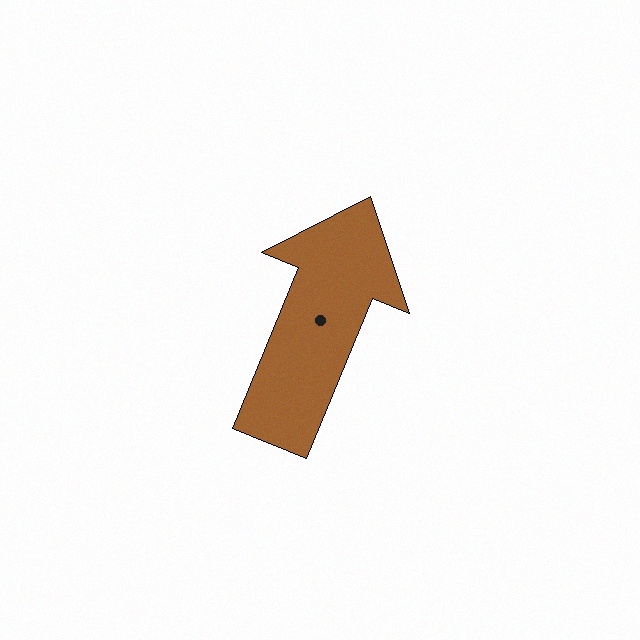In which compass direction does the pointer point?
North.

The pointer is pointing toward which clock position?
Roughly 1 o'clock.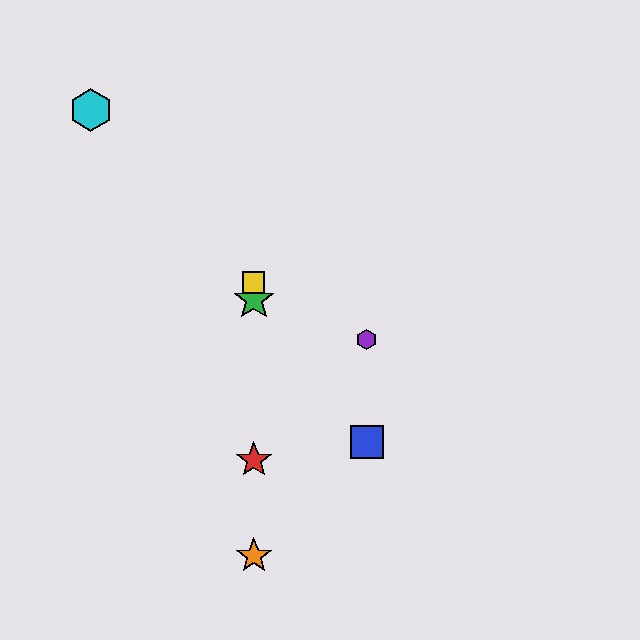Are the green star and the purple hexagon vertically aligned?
No, the green star is at x≈254 and the purple hexagon is at x≈366.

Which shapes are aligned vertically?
The red star, the green star, the yellow square, the orange star are aligned vertically.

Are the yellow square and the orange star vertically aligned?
Yes, both are at x≈254.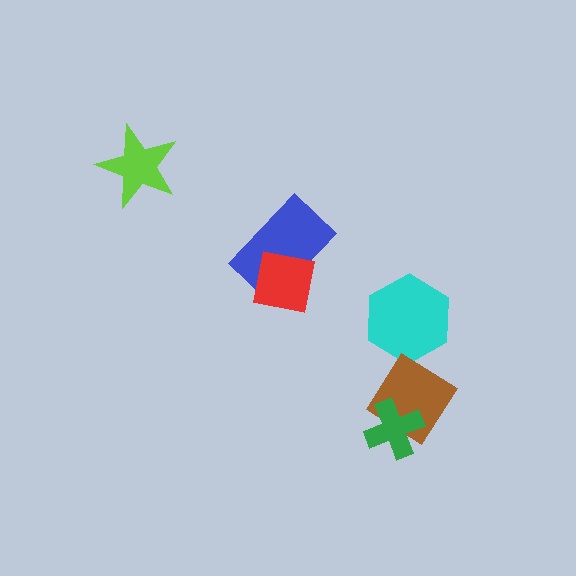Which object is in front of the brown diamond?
The green cross is in front of the brown diamond.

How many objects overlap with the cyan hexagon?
1 object overlaps with the cyan hexagon.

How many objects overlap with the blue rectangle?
1 object overlaps with the blue rectangle.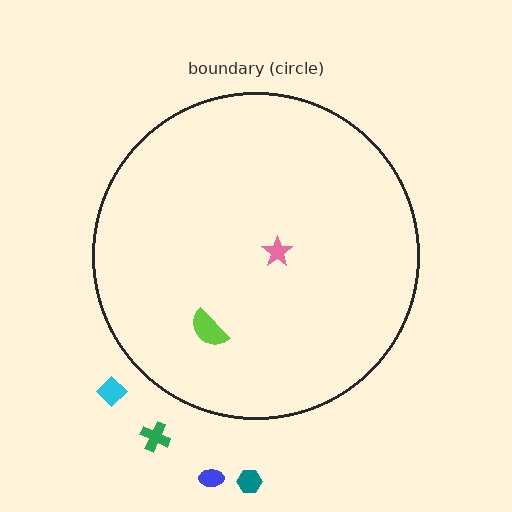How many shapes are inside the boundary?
2 inside, 4 outside.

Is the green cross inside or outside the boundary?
Outside.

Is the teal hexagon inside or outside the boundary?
Outside.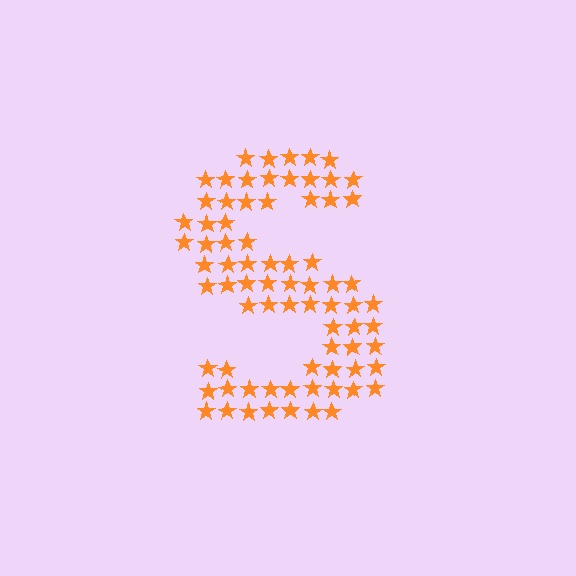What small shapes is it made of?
It is made of small stars.